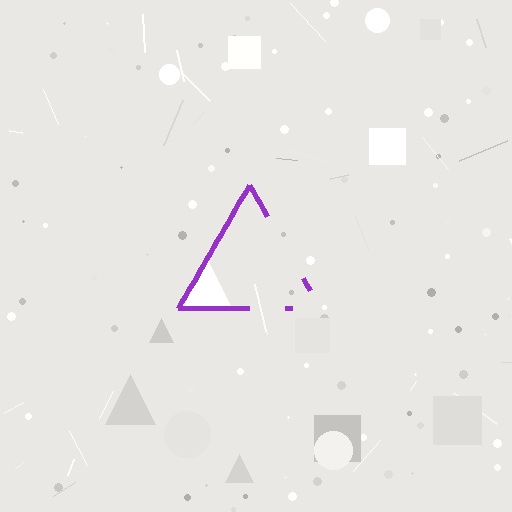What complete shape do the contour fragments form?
The contour fragments form a triangle.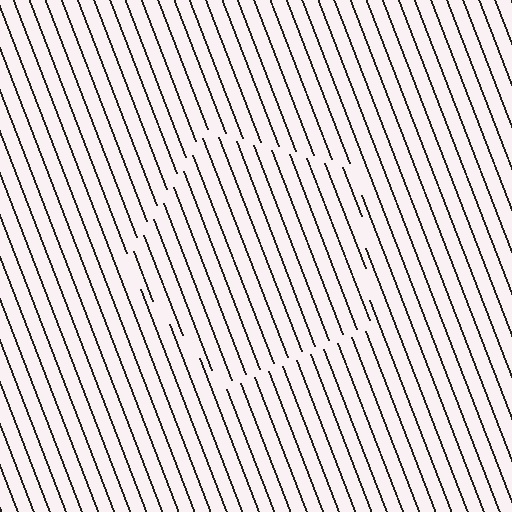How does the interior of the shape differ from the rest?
The interior of the shape contains the same grating, shifted by half a period — the contour is defined by the phase discontinuity where line-ends from the inner and outer gratings abut.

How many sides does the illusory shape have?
5 sides — the line-ends trace a pentagon.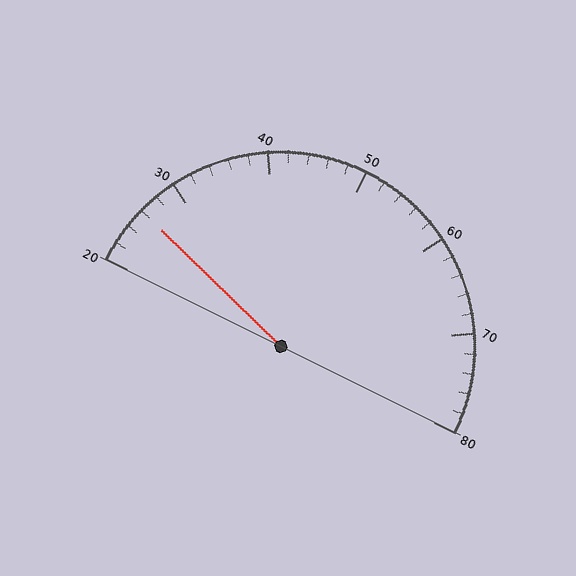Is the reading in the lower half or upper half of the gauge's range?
The reading is in the lower half of the range (20 to 80).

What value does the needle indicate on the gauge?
The needle indicates approximately 26.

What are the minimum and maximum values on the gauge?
The gauge ranges from 20 to 80.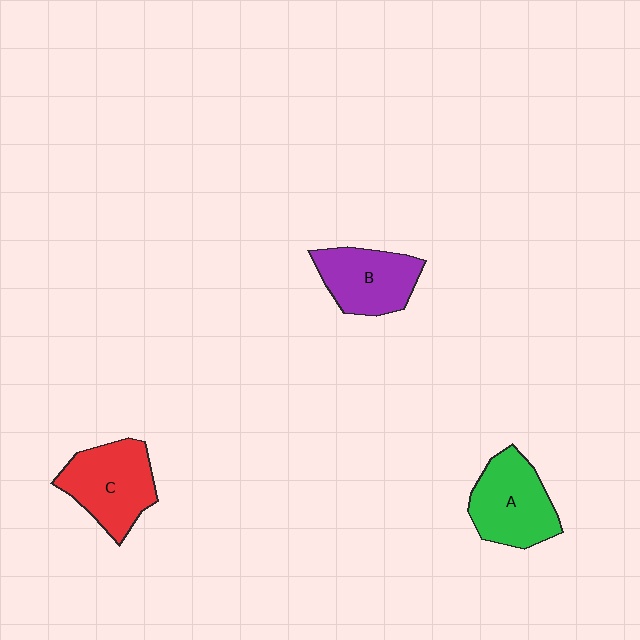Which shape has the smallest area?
Shape B (purple).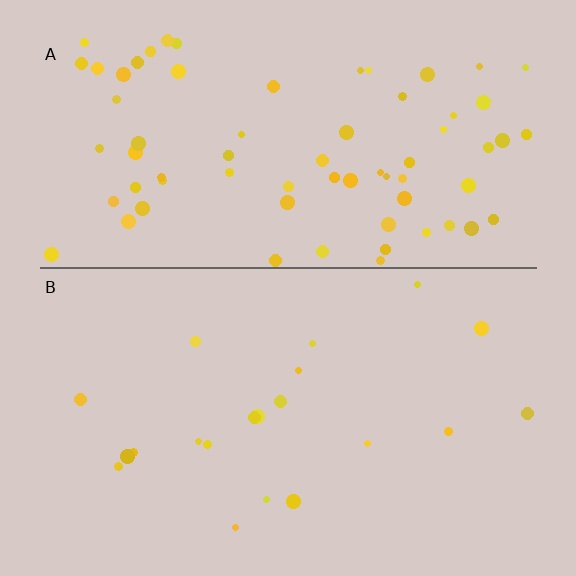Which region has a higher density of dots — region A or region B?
A (the top).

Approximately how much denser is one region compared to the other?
Approximately 3.4× — region A over region B.